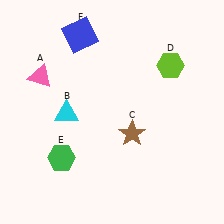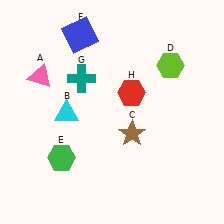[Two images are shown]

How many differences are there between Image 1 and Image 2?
There are 2 differences between the two images.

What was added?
A teal cross (G), a red hexagon (H) were added in Image 2.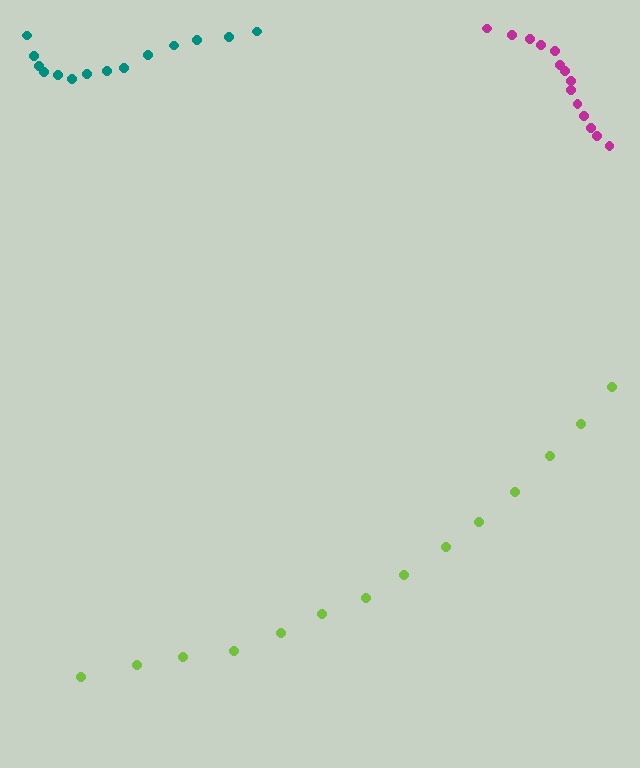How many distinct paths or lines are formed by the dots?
There are 3 distinct paths.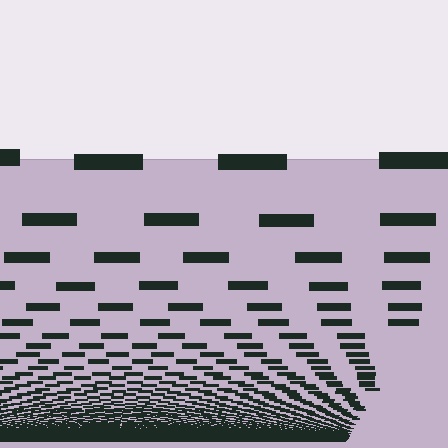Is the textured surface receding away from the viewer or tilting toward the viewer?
The surface appears to tilt toward the viewer. Texture elements get larger and sparser toward the top.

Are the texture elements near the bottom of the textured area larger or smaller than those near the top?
Smaller. The gradient is inverted — elements near the bottom are smaller and denser.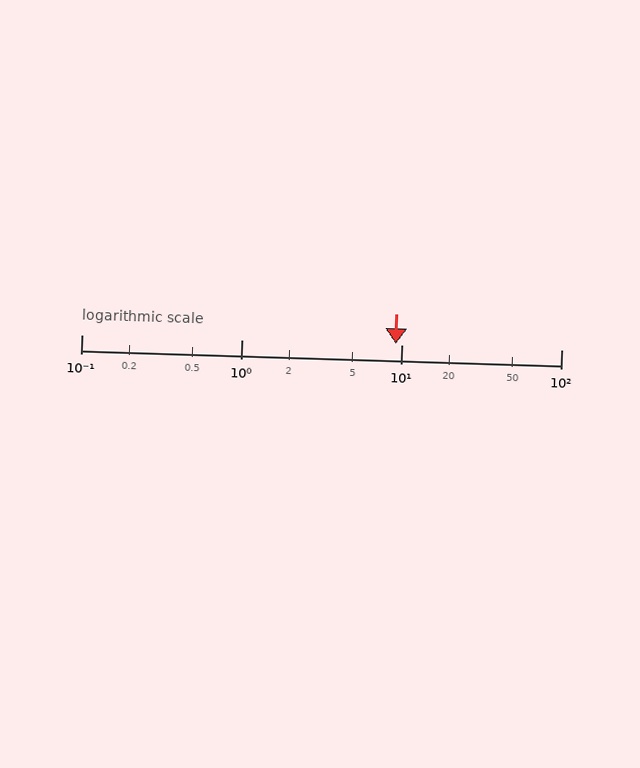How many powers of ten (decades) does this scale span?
The scale spans 3 decades, from 0.1 to 100.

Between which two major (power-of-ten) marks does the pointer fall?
The pointer is between 1 and 10.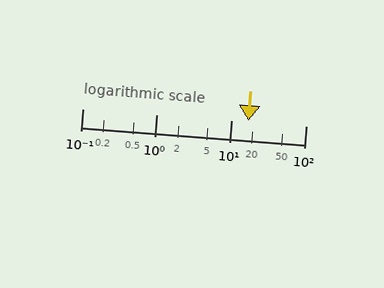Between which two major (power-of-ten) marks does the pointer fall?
The pointer is between 10 and 100.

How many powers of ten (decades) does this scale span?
The scale spans 3 decades, from 0.1 to 100.